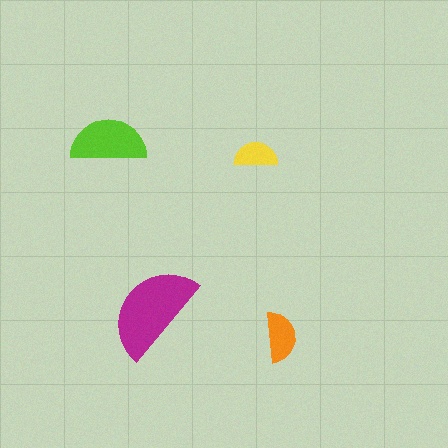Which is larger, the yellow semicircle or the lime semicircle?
The lime one.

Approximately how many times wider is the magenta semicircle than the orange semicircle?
About 2 times wider.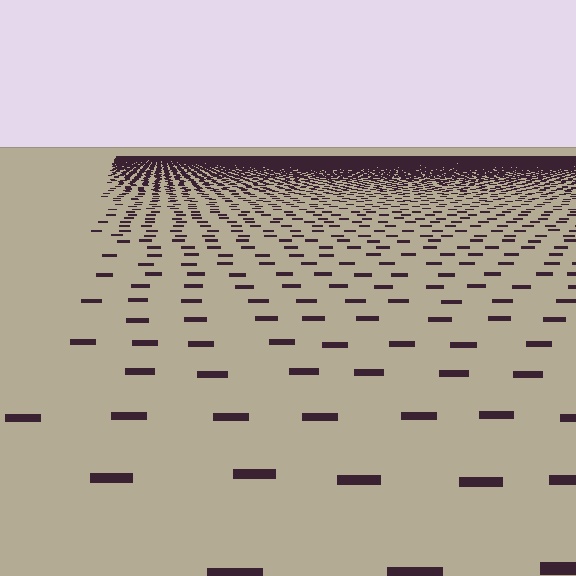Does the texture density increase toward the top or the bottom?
Density increases toward the top.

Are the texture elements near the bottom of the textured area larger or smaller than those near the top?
Larger. Near the bottom, elements are closer to the viewer and appear at a bigger on-screen size.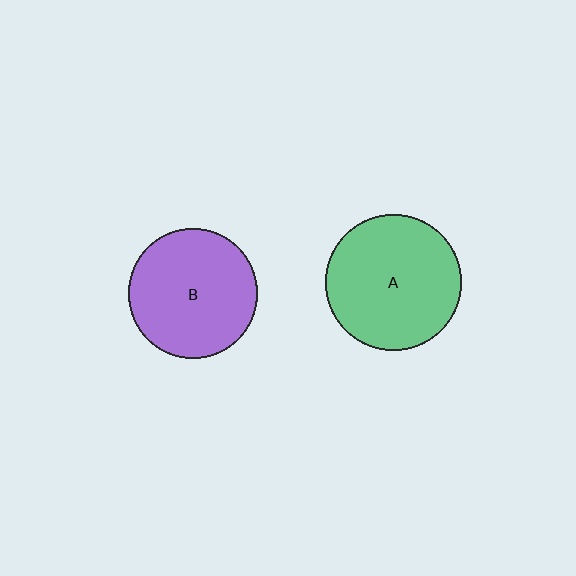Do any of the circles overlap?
No, none of the circles overlap.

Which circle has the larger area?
Circle A (green).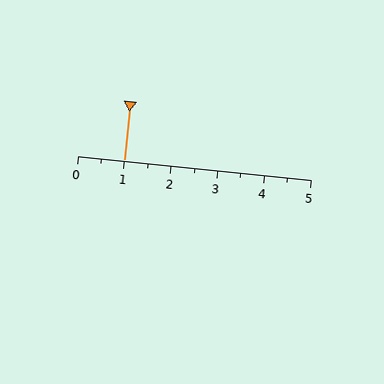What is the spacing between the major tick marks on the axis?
The major ticks are spaced 1 apart.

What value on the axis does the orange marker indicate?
The marker indicates approximately 1.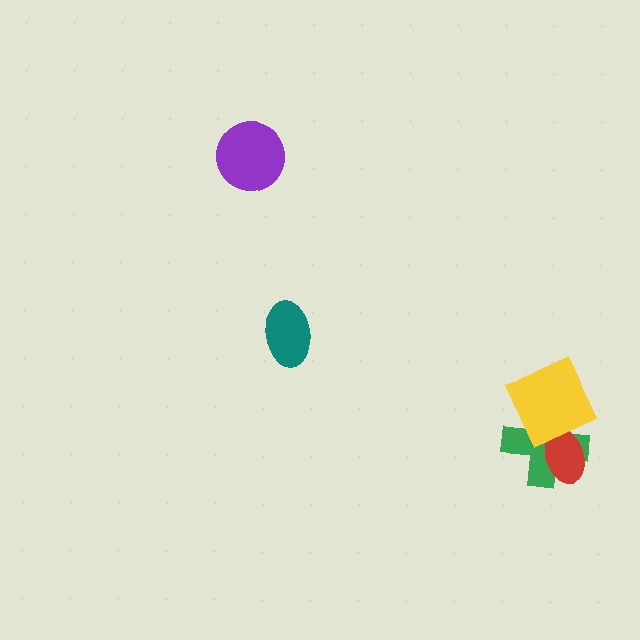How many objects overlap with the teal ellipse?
0 objects overlap with the teal ellipse.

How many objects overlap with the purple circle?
0 objects overlap with the purple circle.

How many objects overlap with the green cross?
2 objects overlap with the green cross.